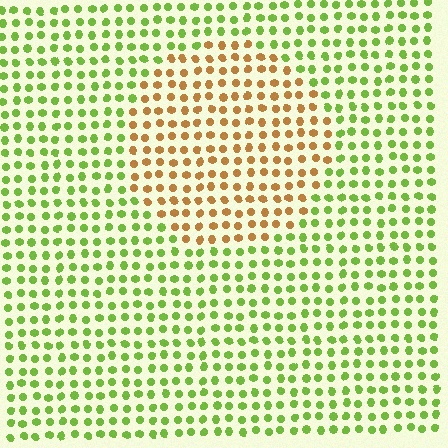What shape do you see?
I see a circle.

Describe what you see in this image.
The image is filled with small lime elements in a uniform arrangement. A circle-shaped region is visible where the elements are tinted to a slightly different hue, forming a subtle color boundary.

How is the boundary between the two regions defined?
The boundary is defined purely by a slight shift in hue (about 63 degrees). Spacing, size, and orientation are identical on both sides.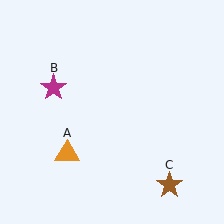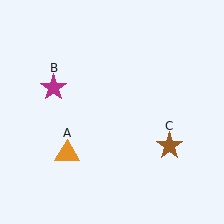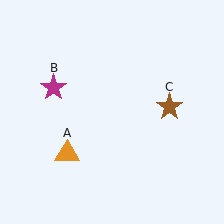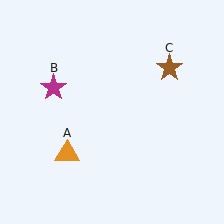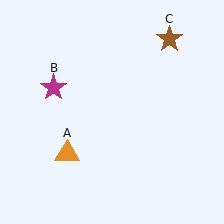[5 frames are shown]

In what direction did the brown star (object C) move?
The brown star (object C) moved up.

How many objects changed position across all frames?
1 object changed position: brown star (object C).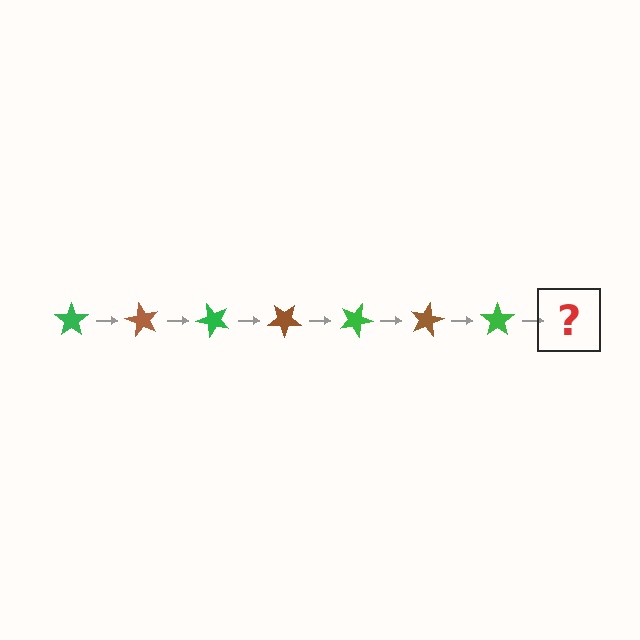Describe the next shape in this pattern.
It should be a brown star, rotated 420 degrees from the start.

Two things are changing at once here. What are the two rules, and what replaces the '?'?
The two rules are that it rotates 60 degrees each step and the color cycles through green and brown. The '?' should be a brown star, rotated 420 degrees from the start.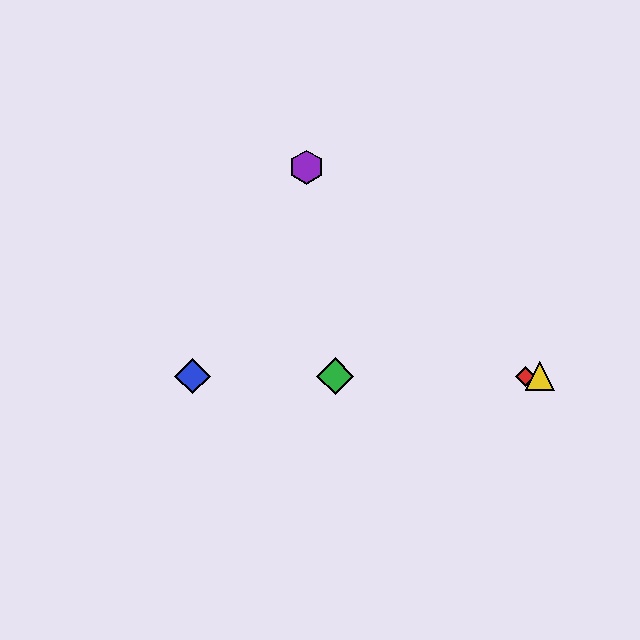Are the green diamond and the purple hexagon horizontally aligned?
No, the green diamond is at y≈376 and the purple hexagon is at y≈167.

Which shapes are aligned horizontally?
The red diamond, the blue diamond, the green diamond, the yellow triangle are aligned horizontally.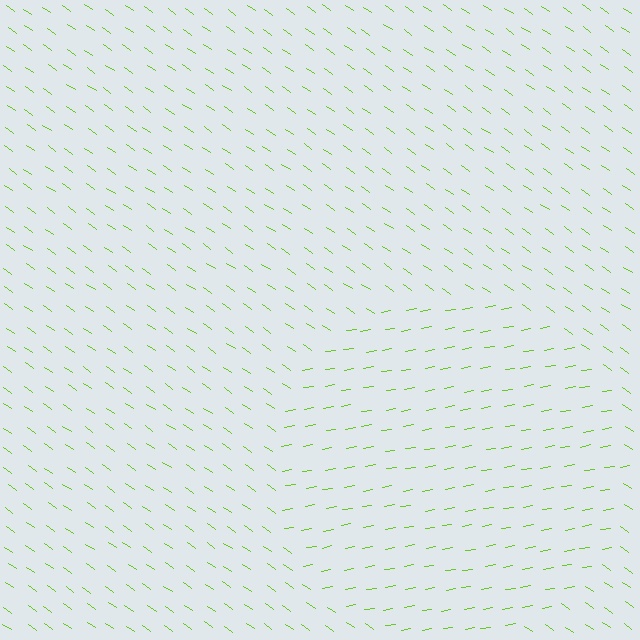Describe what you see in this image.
The image is filled with small lime line segments. A circle region in the image has lines oriented differently from the surrounding lines, creating a visible texture boundary.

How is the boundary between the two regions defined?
The boundary is defined purely by a change in line orientation (approximately 45 degrees difference). All lines are the same color and thickness.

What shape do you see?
I see a circle.